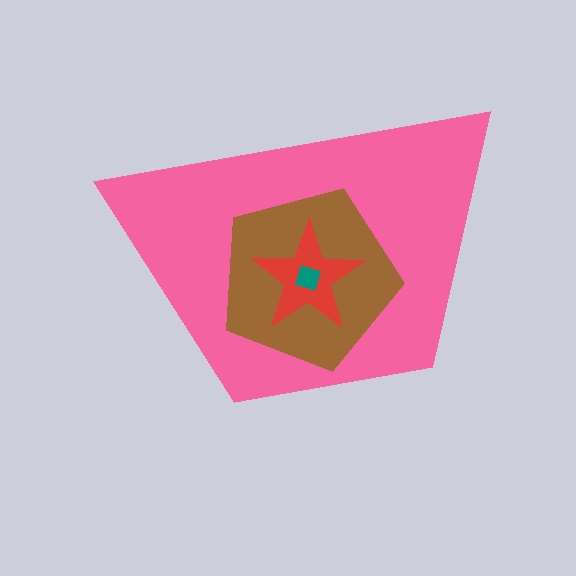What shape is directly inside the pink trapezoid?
The brown pentagon.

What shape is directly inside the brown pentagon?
The red star.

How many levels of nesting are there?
4.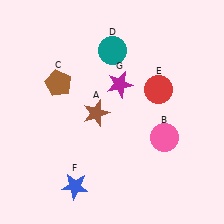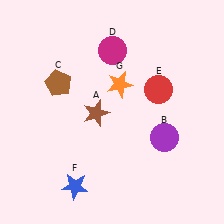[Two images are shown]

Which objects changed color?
B changed from pink to purple. D changed from teal to magenta. G changed from magenta to orange.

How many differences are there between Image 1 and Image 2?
There are 3 differences between the two images.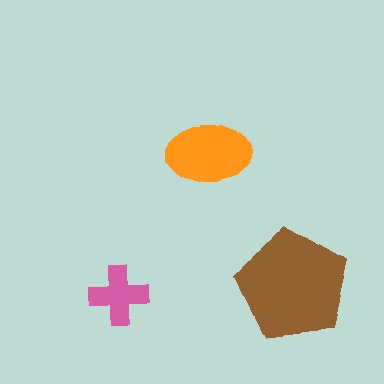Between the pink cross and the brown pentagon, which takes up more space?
The brown pentagon.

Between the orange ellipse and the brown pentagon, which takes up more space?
The brown pentagon.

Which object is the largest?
The brown pentagon.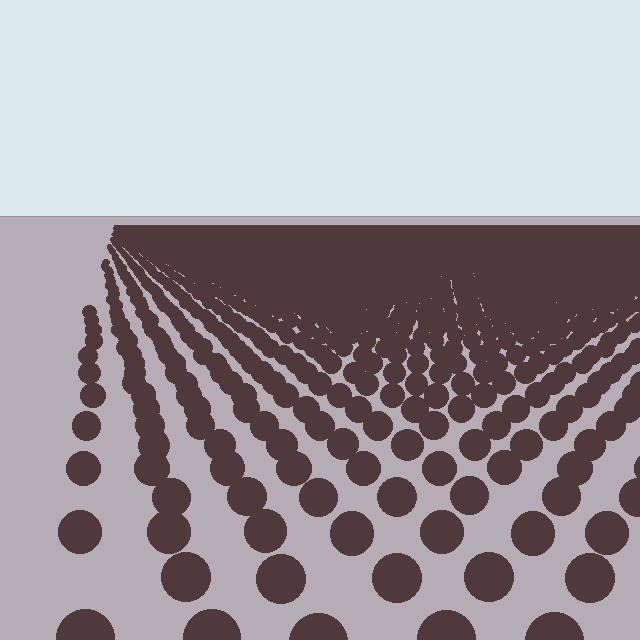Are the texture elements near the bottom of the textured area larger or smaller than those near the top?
Larger. Near the bottom, elements are closer to the viewer and appear at a bigger on-screen size.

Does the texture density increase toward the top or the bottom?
Density increases toward the top.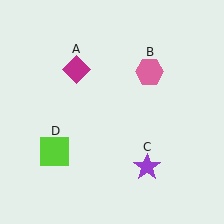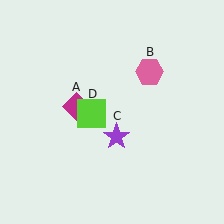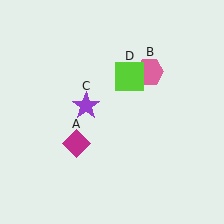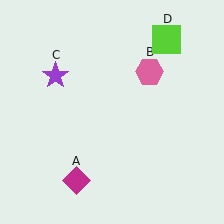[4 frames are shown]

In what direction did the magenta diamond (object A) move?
The magenta diamond (object A) moved down.